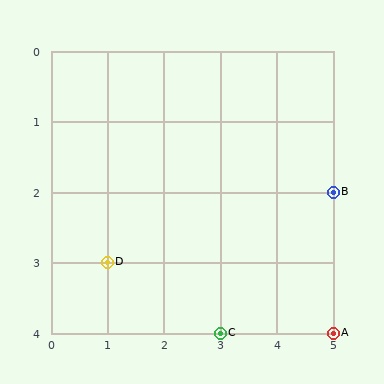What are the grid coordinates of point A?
Point A is at grid coordinates (5, 4).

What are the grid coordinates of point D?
Point D is at grid coordinates (1, 3).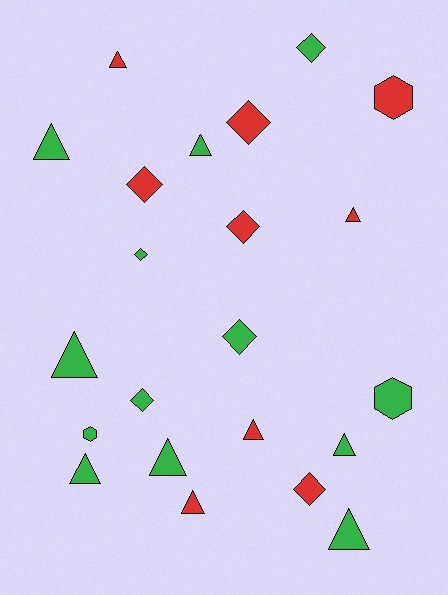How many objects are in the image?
There are 22 objects.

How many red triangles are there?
There are 4 red triangles.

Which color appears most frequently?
Green, with 13 objects.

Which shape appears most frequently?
Triangle, with 11 objects.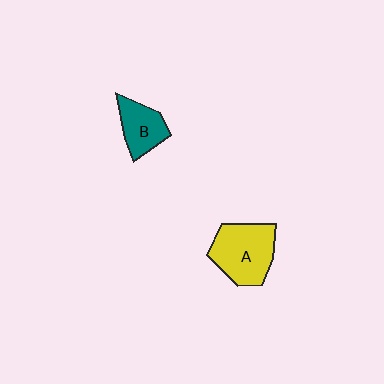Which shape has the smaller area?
Shape B (teal).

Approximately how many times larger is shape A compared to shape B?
Approximately 1.6 times.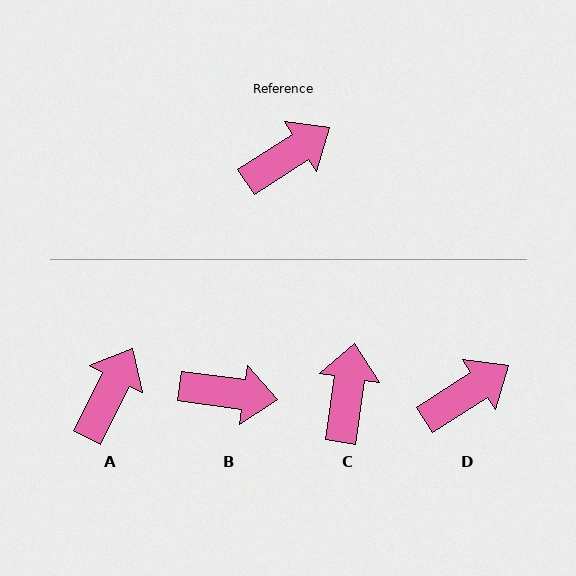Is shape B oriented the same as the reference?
No, it is off by about 41 degrees.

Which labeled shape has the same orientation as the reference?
D.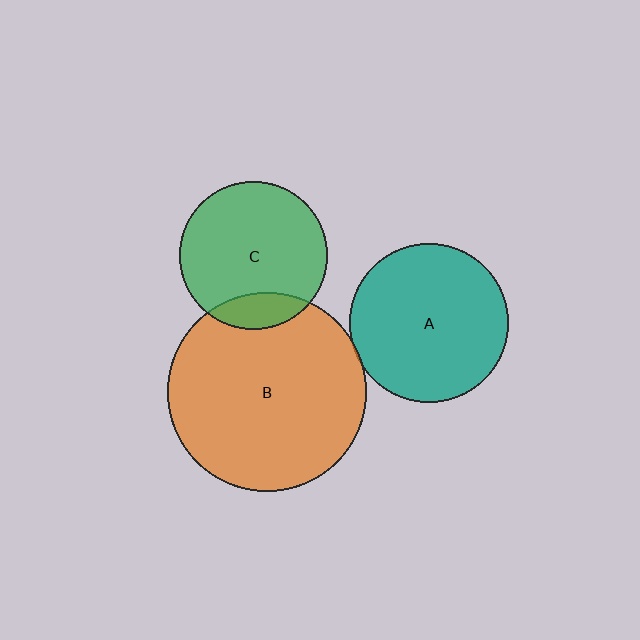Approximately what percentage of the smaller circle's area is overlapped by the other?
Approximately 5%.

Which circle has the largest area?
Circle B (orange).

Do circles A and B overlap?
Yes.